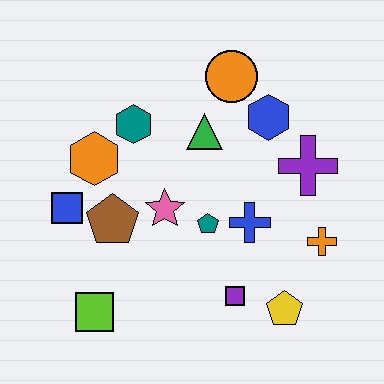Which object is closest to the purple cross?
The blue hexagon is closest to the purple cross.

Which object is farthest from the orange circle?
The lime square is farthest from the orange circle.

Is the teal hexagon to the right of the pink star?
No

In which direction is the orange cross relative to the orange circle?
The orange cross is below the orange circle.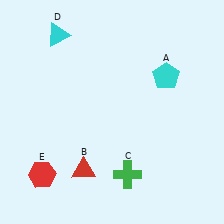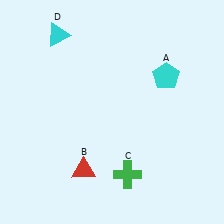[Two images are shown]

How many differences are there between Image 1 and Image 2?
There is 1 difference between the two images.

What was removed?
The red hexagon (E) was removed in Image 2.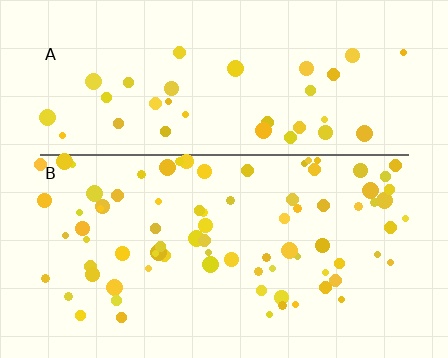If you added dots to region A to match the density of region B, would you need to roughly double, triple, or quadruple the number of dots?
Approximately double.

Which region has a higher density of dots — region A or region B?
B (the bottom).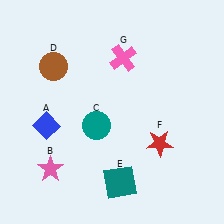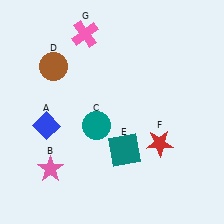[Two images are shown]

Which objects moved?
The objects that moved are: the teal square (E), the pink cross (G).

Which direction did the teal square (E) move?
The teal square (E) moved up.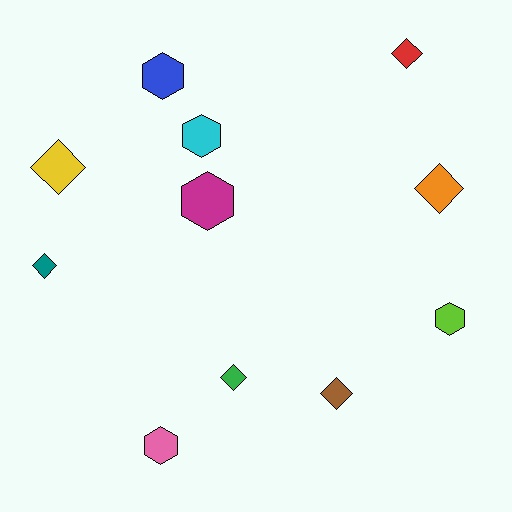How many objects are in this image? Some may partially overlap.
There are 11 objects.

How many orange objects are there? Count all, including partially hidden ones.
There is 1 orange object.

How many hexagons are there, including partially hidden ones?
There are 5 hexagons.